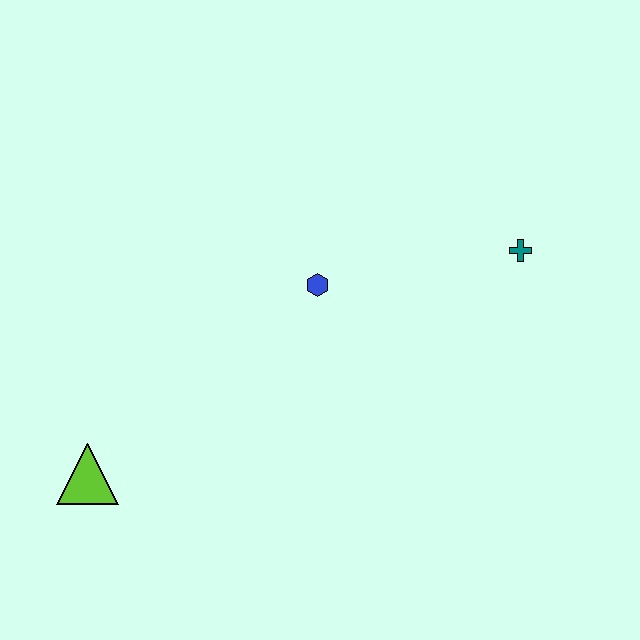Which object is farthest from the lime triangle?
The teal cross is farthest from the lime triangle.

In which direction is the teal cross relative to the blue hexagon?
The teal cross is to the right of the blue hexagon.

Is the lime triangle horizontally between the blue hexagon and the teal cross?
No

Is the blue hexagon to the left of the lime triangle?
No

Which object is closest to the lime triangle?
The blue hexagon is closest to the lime triangle.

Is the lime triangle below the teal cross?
Yes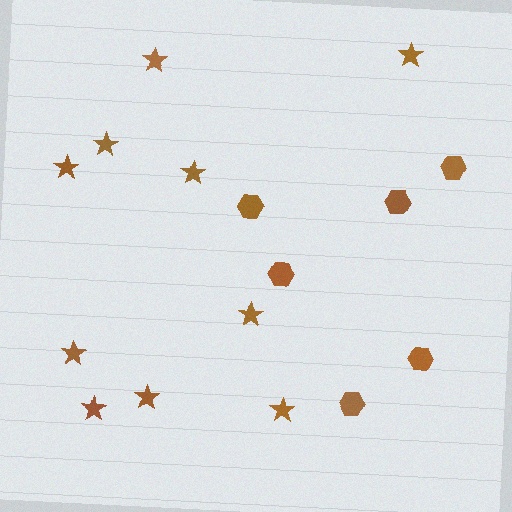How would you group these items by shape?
There are 2 groups: one group of stars (10) and one group of hexagons (6).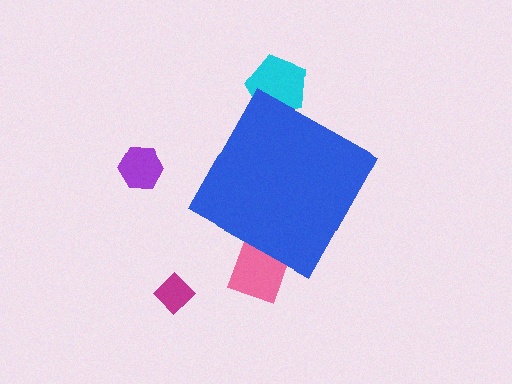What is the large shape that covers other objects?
A blue diamond.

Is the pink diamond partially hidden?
Yes, the pink diamond is partially hidden behind the blue diamond.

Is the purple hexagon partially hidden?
No, the purple hexagon is fully visible.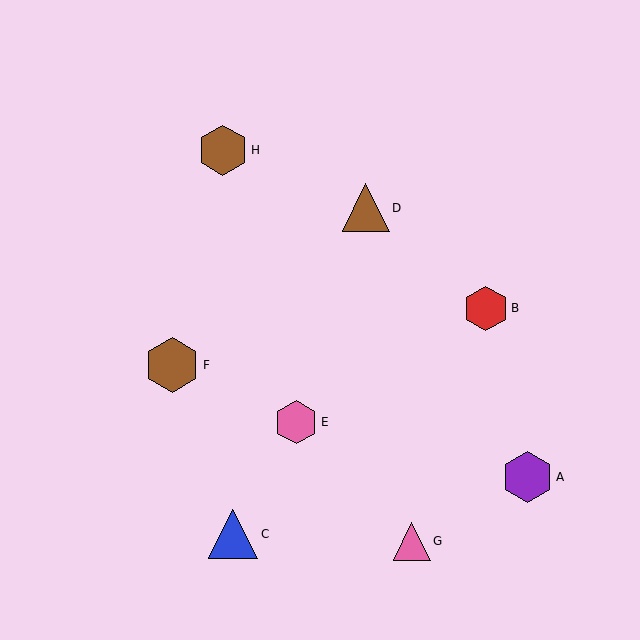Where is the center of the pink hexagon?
The center of the pink hexagon is at (296, 422).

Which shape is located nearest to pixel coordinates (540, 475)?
The purple hexagon (labeled A) at (527, 477) is nearest to that location.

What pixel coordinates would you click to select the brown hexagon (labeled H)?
Click at (223, 150) to select the brown hexagon H.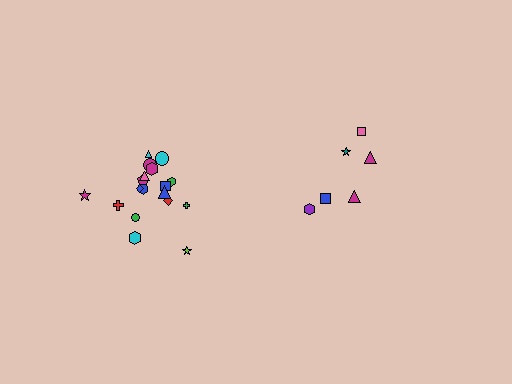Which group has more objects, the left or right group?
The left group.